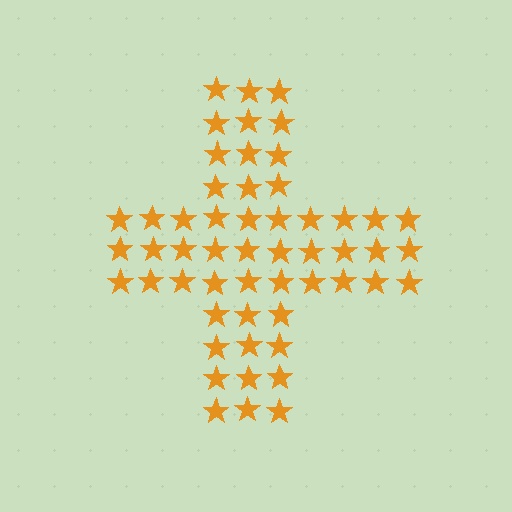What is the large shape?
The large shape is a cross.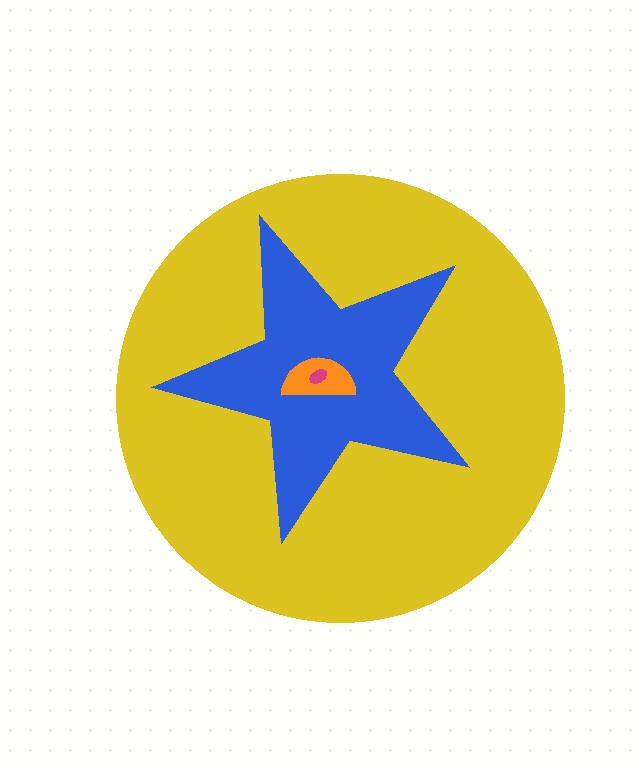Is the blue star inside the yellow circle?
Yes.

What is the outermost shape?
The yellow circle.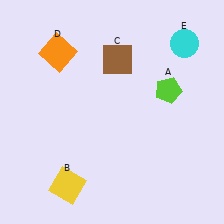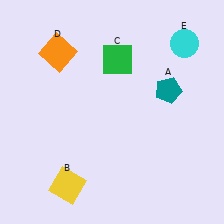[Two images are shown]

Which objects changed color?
A changed from lime to teal. C changed from brown to green.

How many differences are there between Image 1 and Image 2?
There are 2 differences between the two images.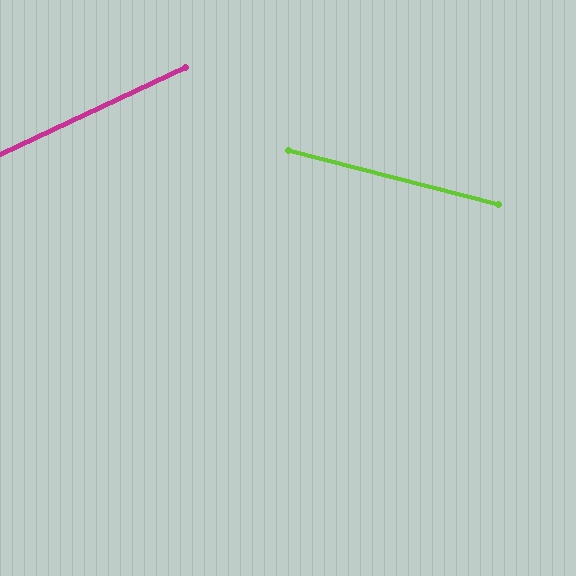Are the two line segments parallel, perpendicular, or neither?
Neither parallel nor perpendicular — they differ by about 39°.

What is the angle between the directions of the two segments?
Approximately 39 degrees.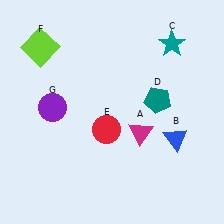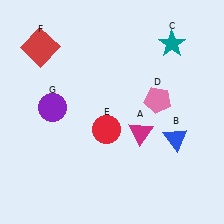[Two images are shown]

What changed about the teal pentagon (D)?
In Image 1, D is teal. In Image 2, it changed to pink.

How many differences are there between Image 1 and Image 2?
There are 2 differences between the two images.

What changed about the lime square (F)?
In Image 1, F is lime. In Image 2, it changed to red.